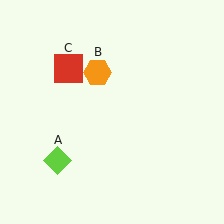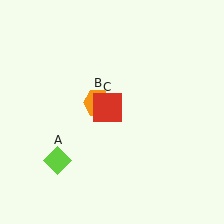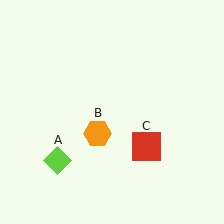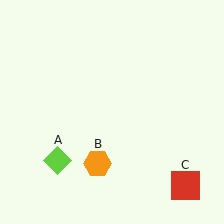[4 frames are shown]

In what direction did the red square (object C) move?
The red square (object C) moved down and to the right.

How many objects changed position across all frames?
2 objects changed position: orange hexagon (object B), red square (object C).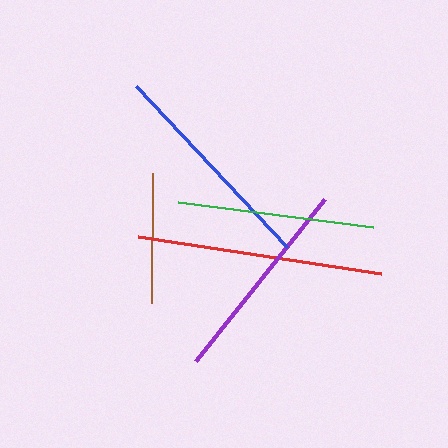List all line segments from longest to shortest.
From longest to shortest: red, blue, purple, green, brown.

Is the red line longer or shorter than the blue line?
The red line is longer than the blue line.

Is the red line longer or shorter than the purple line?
The red line is longer than the purple line.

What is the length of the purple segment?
The purple segment is approximately 208 pixels long.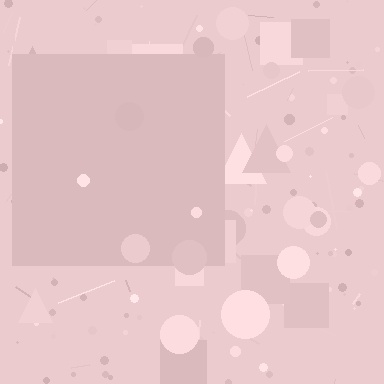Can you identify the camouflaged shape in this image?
The camouflaged shape is a square.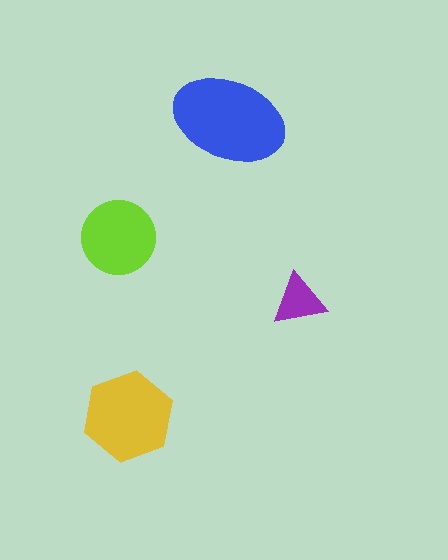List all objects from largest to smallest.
The blue ellipse, the yellow hexagon, the lime circle, the purple triangle.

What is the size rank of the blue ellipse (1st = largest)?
1st.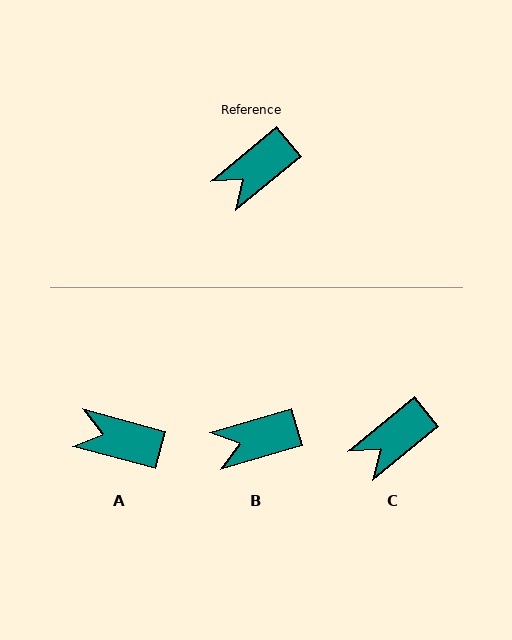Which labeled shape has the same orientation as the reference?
C.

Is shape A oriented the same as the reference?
No, it is off by about 55 degrees.